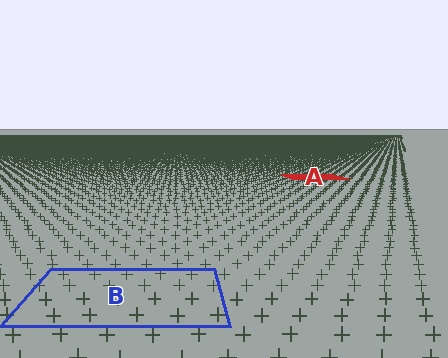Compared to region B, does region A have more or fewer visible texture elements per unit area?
Region A has more texture elements per unit area — they are packed more densely because it is farther away.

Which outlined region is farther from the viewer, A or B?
Region A is farther from the viewer — the texture elements inside it appear smaller and more densely packed.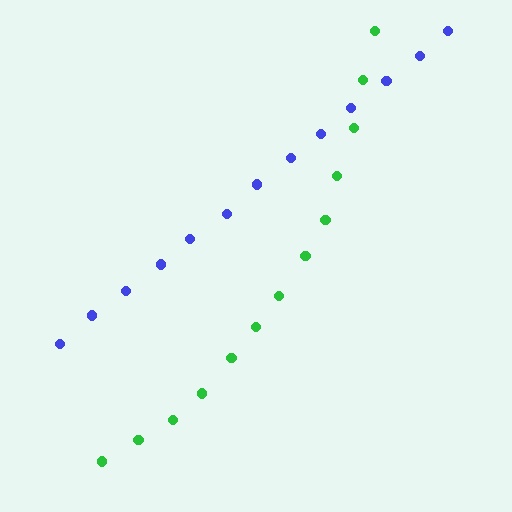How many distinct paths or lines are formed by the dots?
There are 2 distinct paths.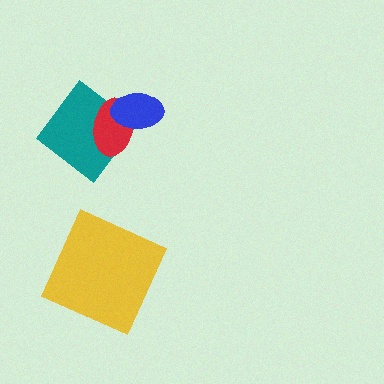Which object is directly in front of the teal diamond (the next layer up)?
The red ellipse is directly in front of the teal diamond.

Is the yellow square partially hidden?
No, no other shape covers it.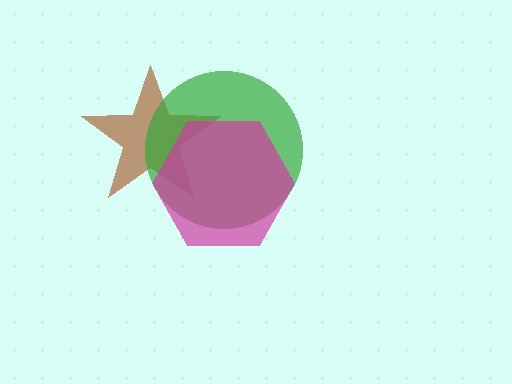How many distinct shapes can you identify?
There are 3 distinct shapes: a brown star, a green circle, a magenta hexagon.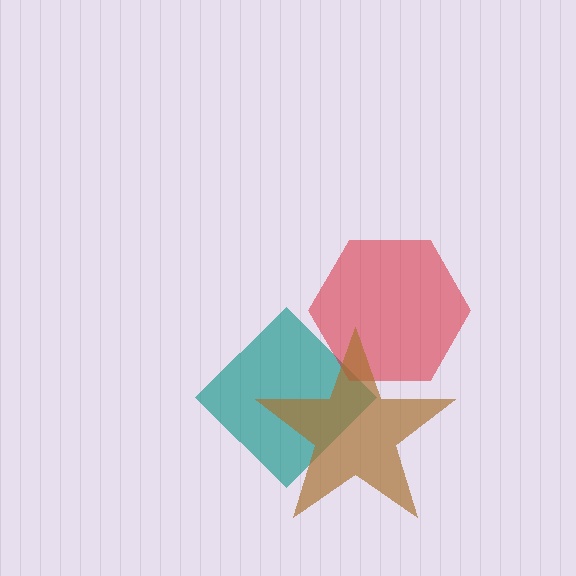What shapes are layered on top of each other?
The layered shapes are: a teal diamond, a red hexagon, a brown star.